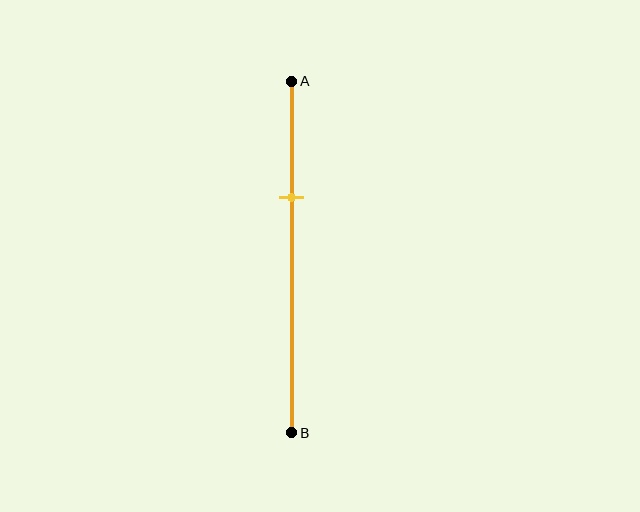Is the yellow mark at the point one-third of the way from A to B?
Yes, the mark is approximately at the one-third point.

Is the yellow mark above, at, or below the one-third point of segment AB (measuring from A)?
The yellow mark is approximately at the one-third point of segment AB.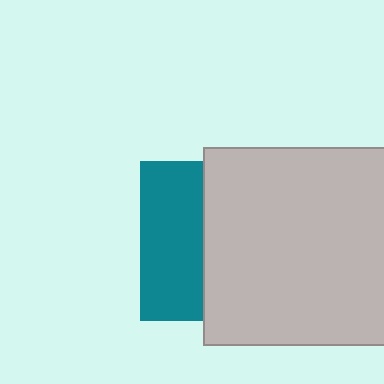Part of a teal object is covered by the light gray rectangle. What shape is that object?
It is a square.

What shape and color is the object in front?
The object in front is a light gray rectangle.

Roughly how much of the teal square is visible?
A small part of it is visible (roughly 40%).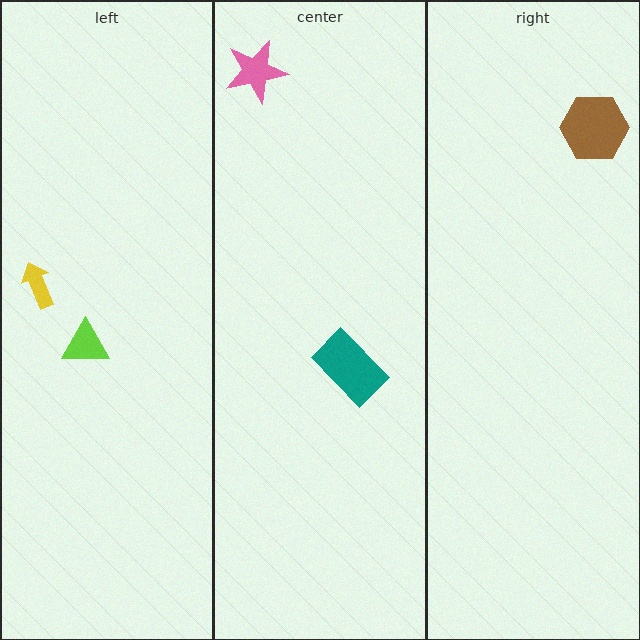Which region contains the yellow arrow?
The left region.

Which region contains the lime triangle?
The left region.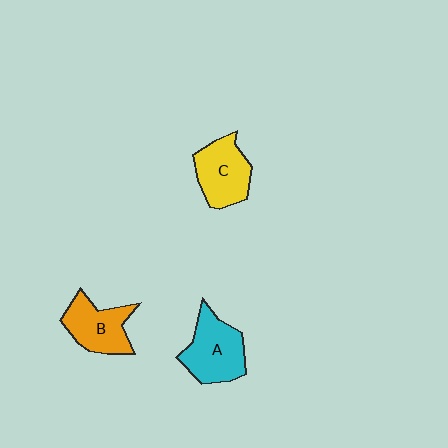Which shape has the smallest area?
Shape B (orange).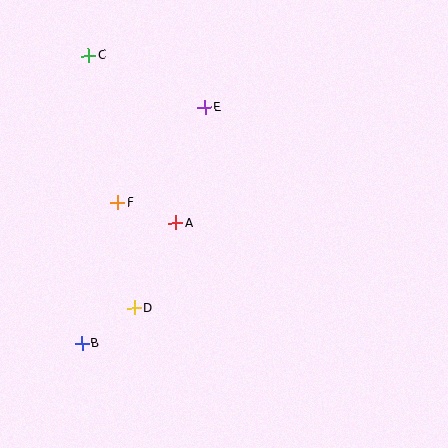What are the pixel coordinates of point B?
Point B is at (82, 344).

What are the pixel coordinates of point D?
Point D is at (134, 308).